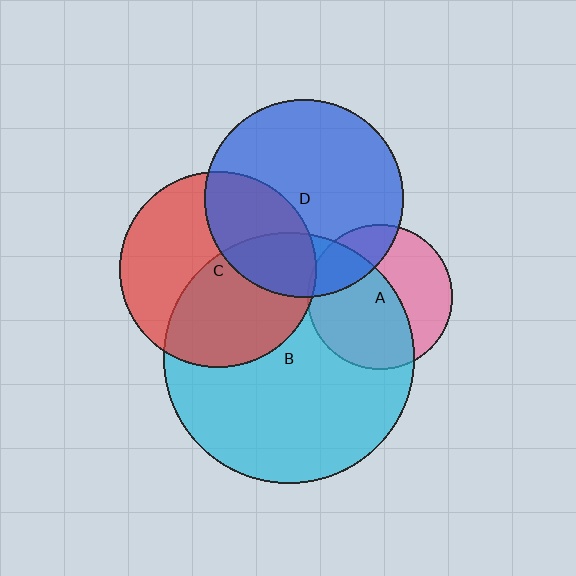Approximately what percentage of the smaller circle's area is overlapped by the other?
Approximately 60%.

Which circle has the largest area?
Circle B (cyan).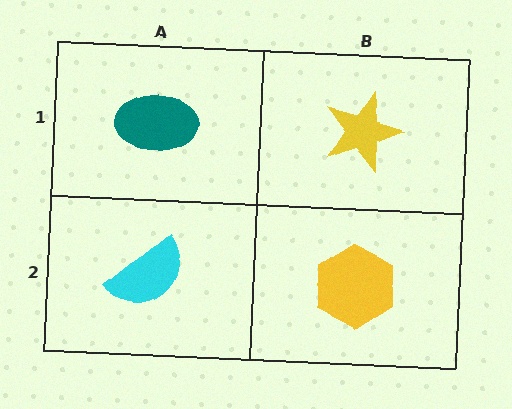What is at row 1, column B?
A yellow star.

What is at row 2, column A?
A cyan semicircle.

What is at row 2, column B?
A yellow hexagon.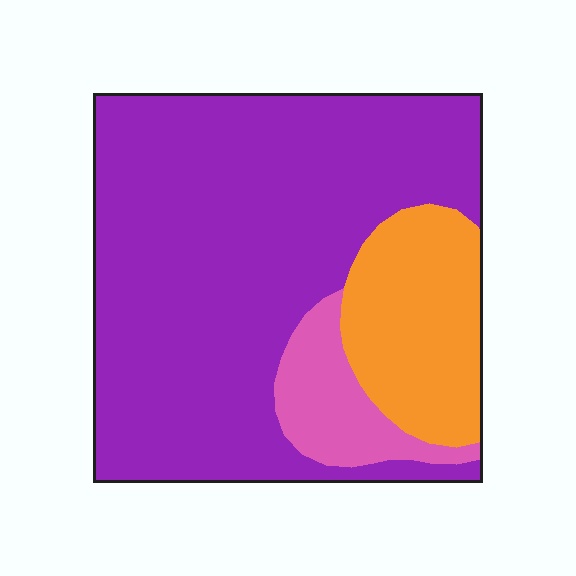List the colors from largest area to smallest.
From largest to smallest: purple, orange, pink.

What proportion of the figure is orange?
Orange takes up about one fifth (1/5) of the figure.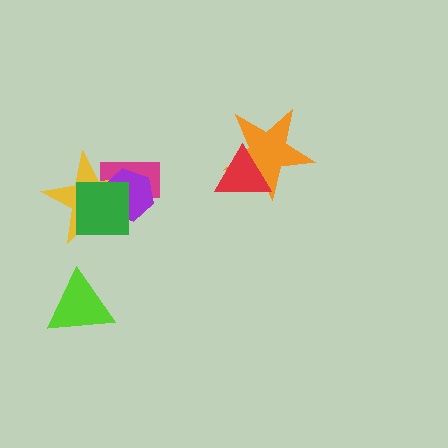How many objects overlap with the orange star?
1 object overlaps with the orange star.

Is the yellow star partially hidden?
Yes, it is partially covered by another shape.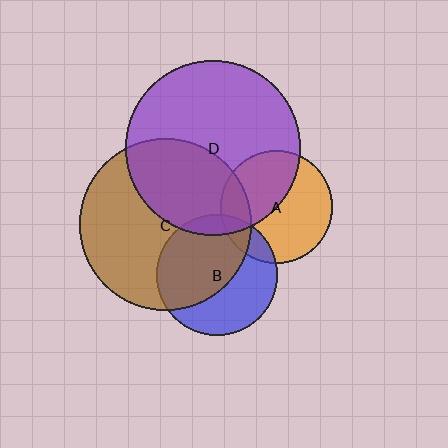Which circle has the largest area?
Circle D (purple).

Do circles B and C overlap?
Yes.